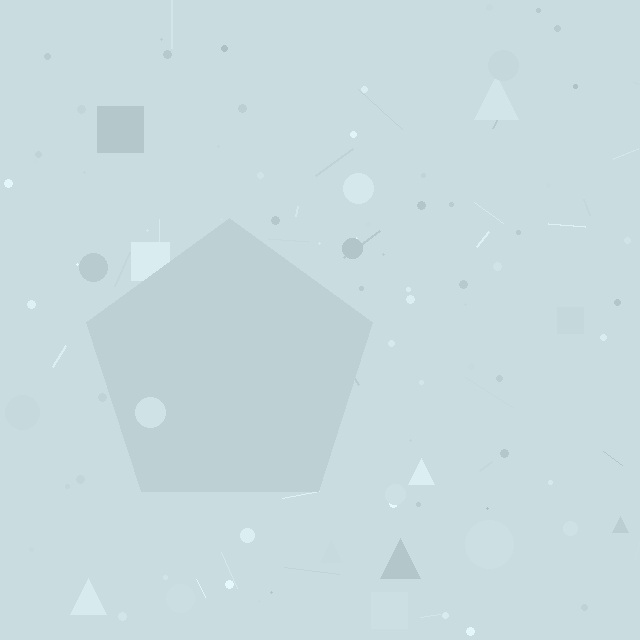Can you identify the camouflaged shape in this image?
The camouflaged shape is a pentagon.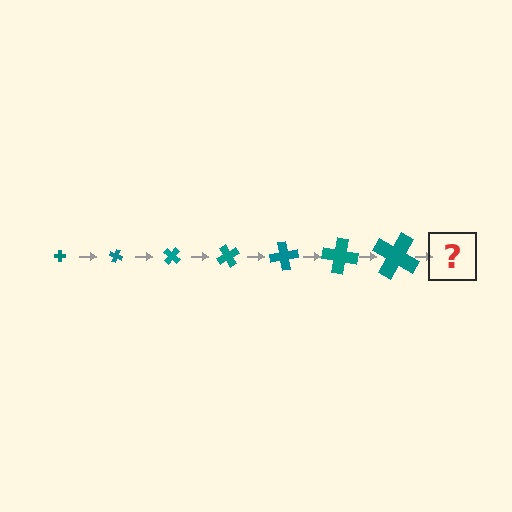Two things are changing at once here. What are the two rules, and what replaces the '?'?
The two rules are that the cross grows larger each step and it rotates 20 degrees each step. The '?' should be a cross, larger than the previous one and rotated 140 degrees from the start.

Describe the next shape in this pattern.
It should be a cross, larger than the previous one and rotated 140 degrees from the start.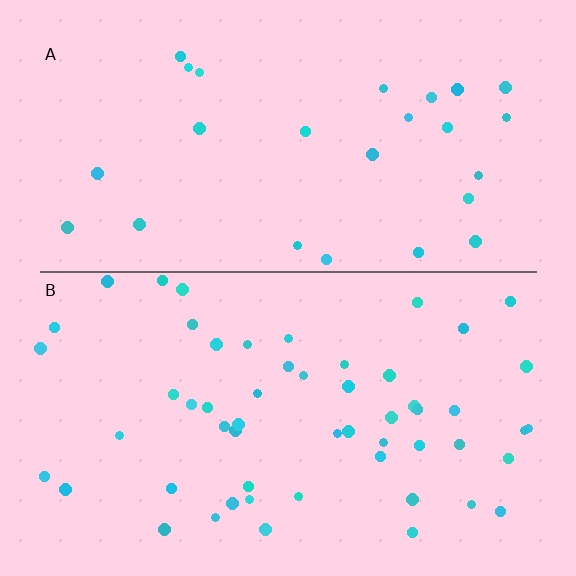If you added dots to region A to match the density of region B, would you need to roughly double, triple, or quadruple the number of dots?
Approximately double.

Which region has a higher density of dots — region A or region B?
B (the bottom).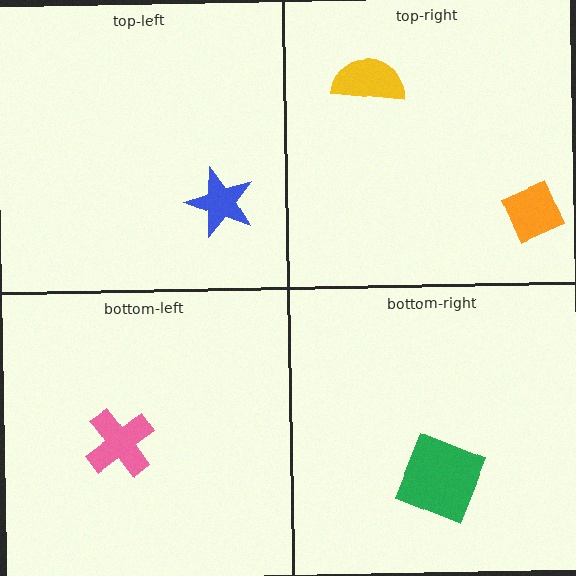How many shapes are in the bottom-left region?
1.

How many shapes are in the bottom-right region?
1.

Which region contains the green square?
The bottom-right region.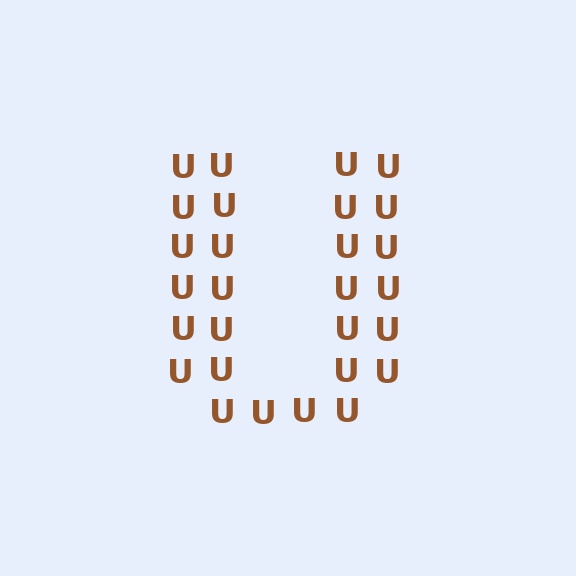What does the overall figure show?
The overall figure shows the letter U.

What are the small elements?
The small elements are letter U's.